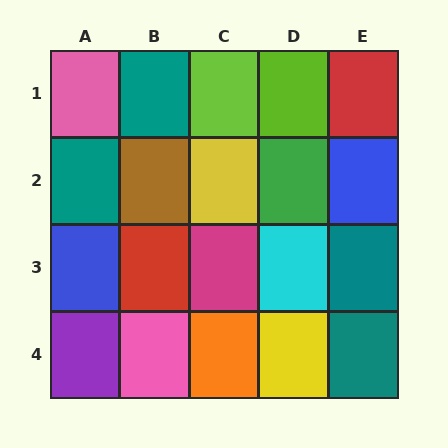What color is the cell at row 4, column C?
Orange.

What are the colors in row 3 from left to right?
Blue, red, magenta, cyan, teal.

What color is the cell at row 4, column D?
Yellow.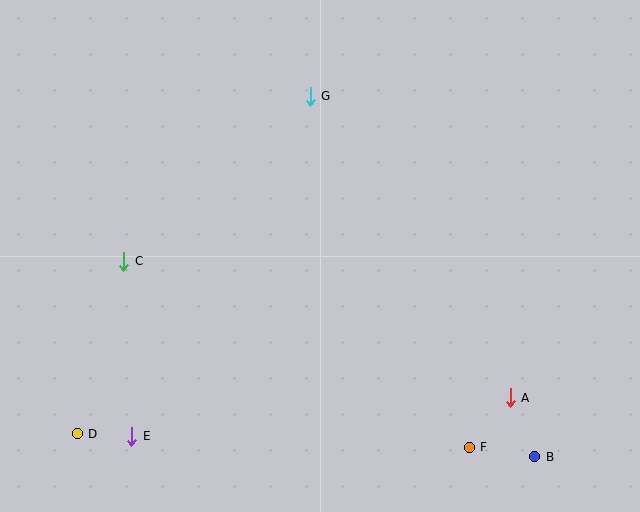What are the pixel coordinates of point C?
Point C is at (124, 261).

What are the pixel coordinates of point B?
Point B is at (535, 457).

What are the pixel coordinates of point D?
Point D is at (77, 434).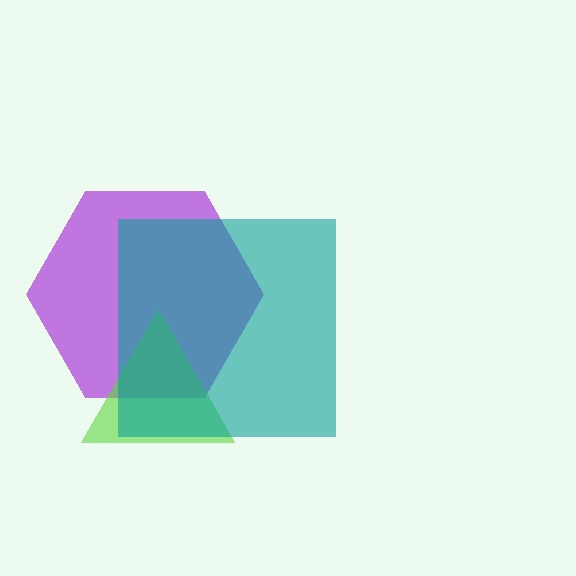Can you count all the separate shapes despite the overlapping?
Yes, there are 3 separate shapes.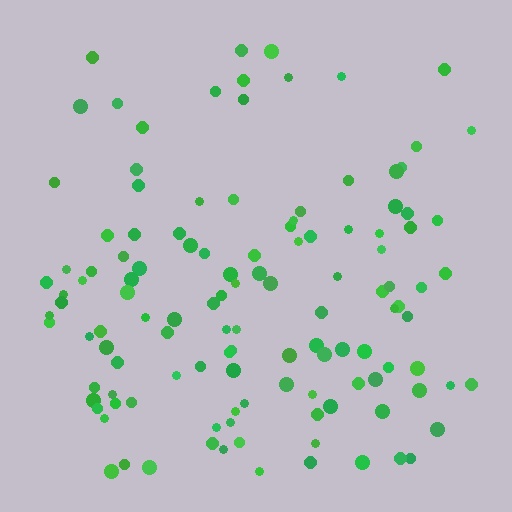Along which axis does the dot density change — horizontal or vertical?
Vertical.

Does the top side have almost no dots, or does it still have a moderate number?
Still a moderate number, just noticeably fewer than the bottom.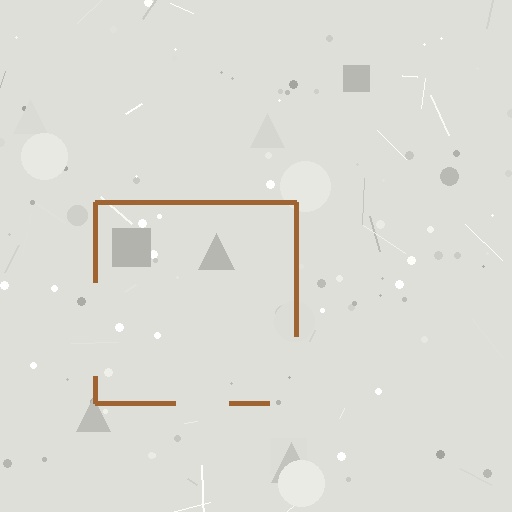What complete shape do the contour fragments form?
The contour fragments form a square.